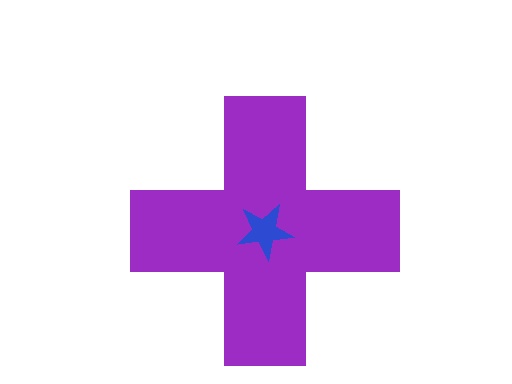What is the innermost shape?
The blue star.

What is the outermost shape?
The purple cross.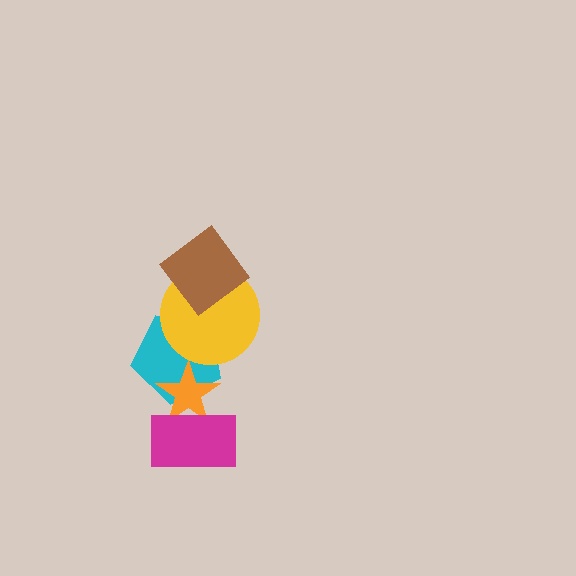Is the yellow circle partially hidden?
Yes, it is partially covered by another shape.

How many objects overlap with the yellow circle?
2 objects overlap with the yellow circle.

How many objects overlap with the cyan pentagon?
2 objects overlap with the cyan pentagon.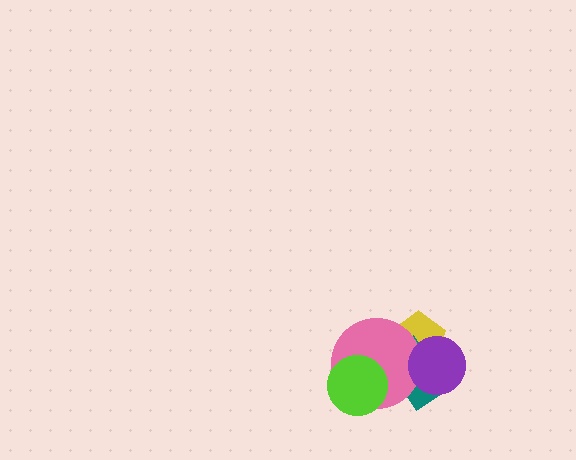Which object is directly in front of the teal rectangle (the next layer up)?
The pink circle is directly in front of the teal rectangle.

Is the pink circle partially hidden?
Yes, it is partially covered by another shape.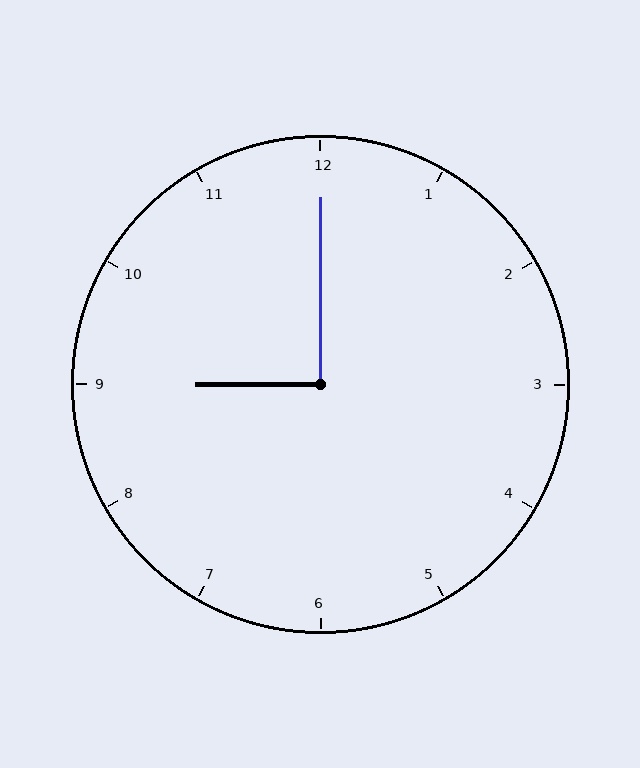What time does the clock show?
9:00.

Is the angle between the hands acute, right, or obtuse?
It is right.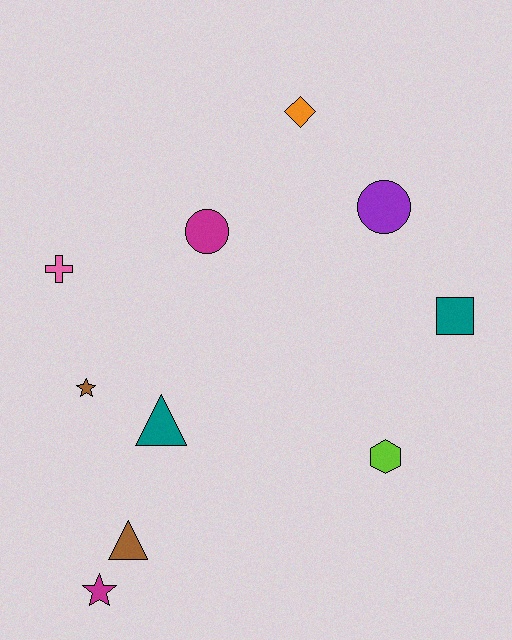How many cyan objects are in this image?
There are no cyan objects.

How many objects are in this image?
There are 10 objects.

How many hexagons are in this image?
There is 1 hexagon.